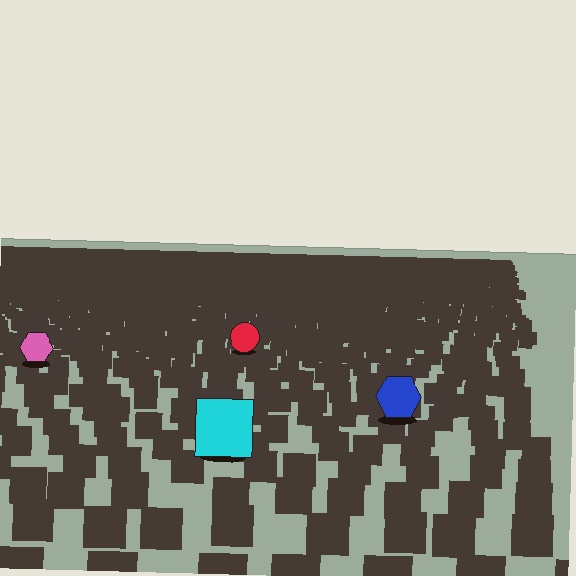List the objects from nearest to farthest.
From nearest to farthest: the cyan square, the blue hexagon, the pink hexagon, the red circle.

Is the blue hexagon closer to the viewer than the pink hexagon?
Yes. The blue hexagon is closer — you can tell from the texture gradient: the ground texture is coarser near it.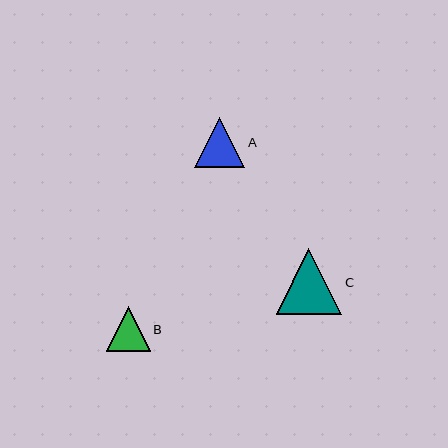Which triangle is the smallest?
Triangle B is the smallest with a size of approximately 44 pixels.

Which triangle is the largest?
Triangle C is the largest with a size of approximately 66 pixels.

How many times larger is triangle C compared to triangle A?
Triangle C is approximately 1.3 times the size of triangle A.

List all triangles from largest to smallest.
From largest to smallest: C, A, B.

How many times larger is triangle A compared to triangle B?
Triangle A is approximately 1.1 times the size of triangle B.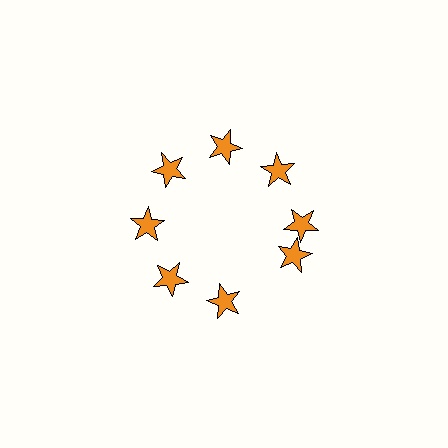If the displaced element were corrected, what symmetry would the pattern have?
It would have 8-fold rotational symmetry — the pattern would map onto itself every 45 degrees.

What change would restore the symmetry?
The symmetry would be restored by rotating it back into even spacing with its neighbors so that all 8 stars sit at equal angles and equal distance from the center.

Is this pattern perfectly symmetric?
No. The 8 orange stars are arranged in a ring, but one element near the 4 o'clock position is rotated out of alignment along the ring, breaking the 8-fold rotational symmetry.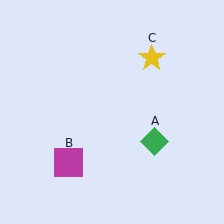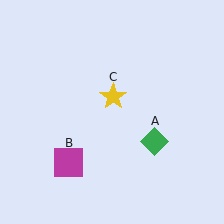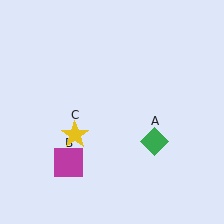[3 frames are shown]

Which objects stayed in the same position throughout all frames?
Green diamond (object A) and magenta square (object B) remained stationary.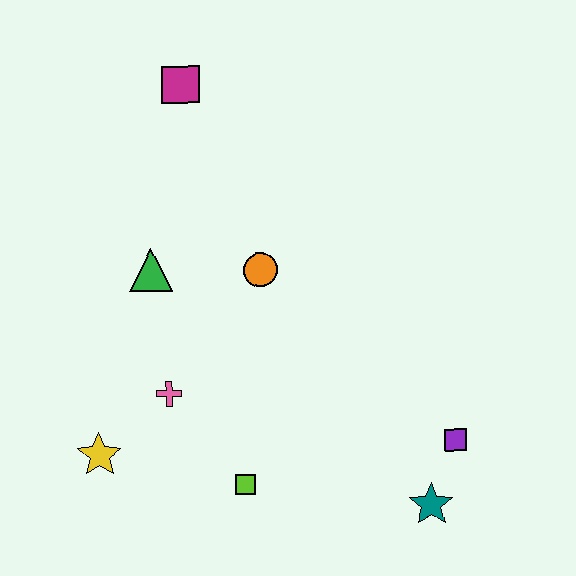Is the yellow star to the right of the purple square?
No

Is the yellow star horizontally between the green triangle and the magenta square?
No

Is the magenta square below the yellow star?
No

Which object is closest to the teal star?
The purple square is closest to the teal star.